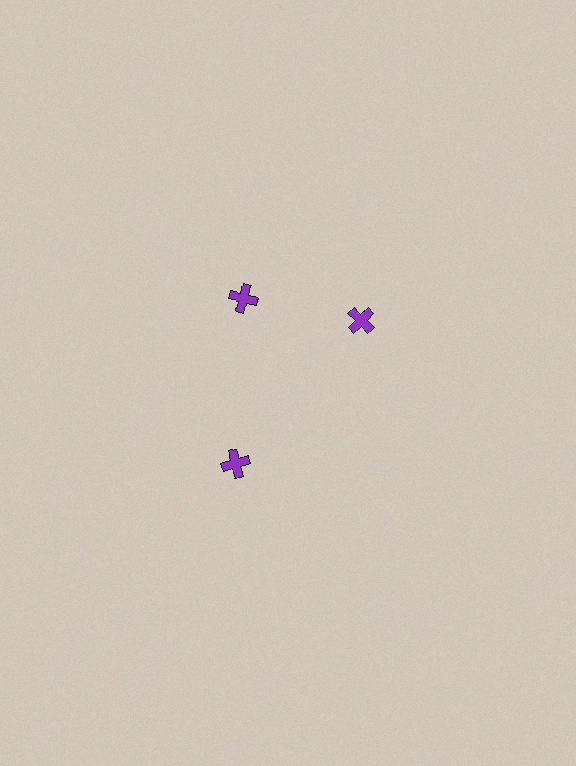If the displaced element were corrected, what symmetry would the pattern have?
It would have 3-fold rotational symmetry — the pattern would map onto itself every 120 degrees.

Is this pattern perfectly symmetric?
No. The 3 purple crosses are arranged in a ring, but one element near the 3 o'clock position is rotated out of alignment along the ring, breaking the 3-fold rotational symmetry.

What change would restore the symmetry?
The symmetry would be restored by rotating it back into even spacing with its neighbors so that all 3 crosses sit at equal angles and equal distance from the center.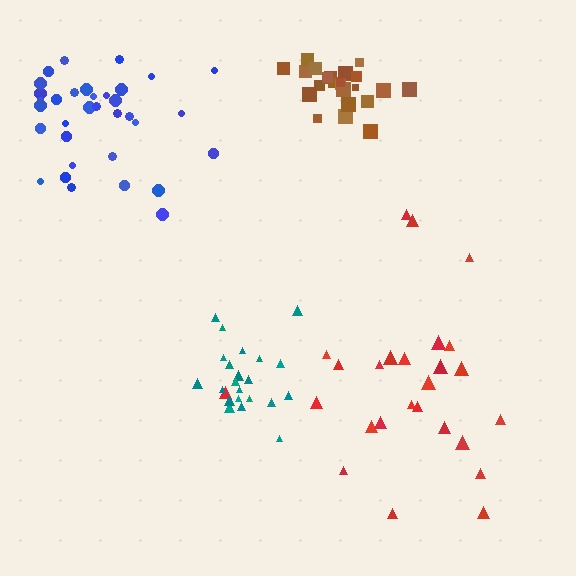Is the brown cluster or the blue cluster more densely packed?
Brown.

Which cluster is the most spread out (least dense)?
Red.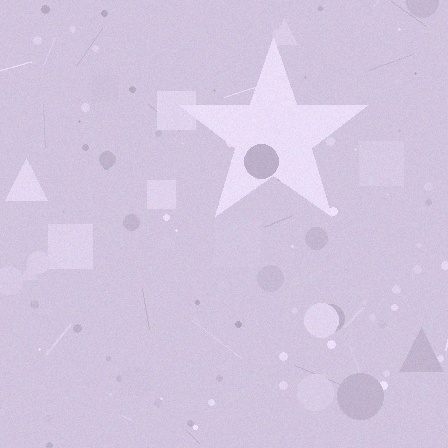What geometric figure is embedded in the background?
A star is embedded in the background.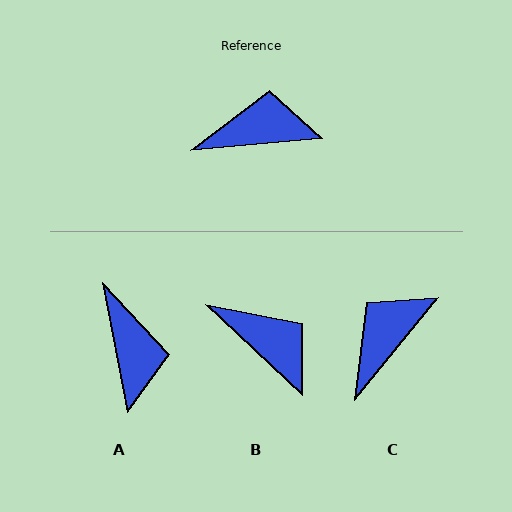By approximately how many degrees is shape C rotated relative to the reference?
Approximately 46 degrees counter-clockwise.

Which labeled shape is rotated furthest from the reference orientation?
A, about 84 degrees away.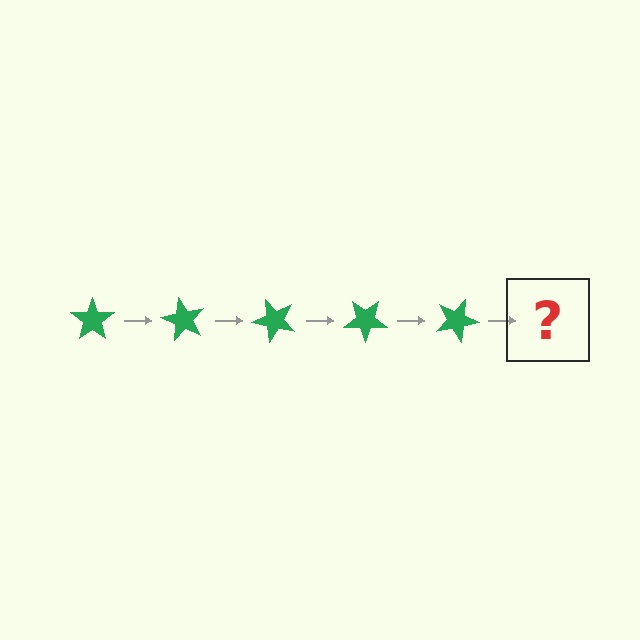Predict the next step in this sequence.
The next step is a green star rotated 300 degrees.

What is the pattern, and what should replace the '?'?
The pattern is that the star rotates 60 degrees each step. The '?' should be a green star rotated 300 degrees.